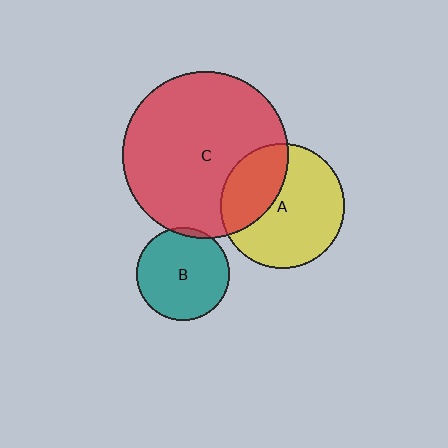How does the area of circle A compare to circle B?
Approximately 1.8 times.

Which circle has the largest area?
Circle C (red).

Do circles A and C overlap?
Yes.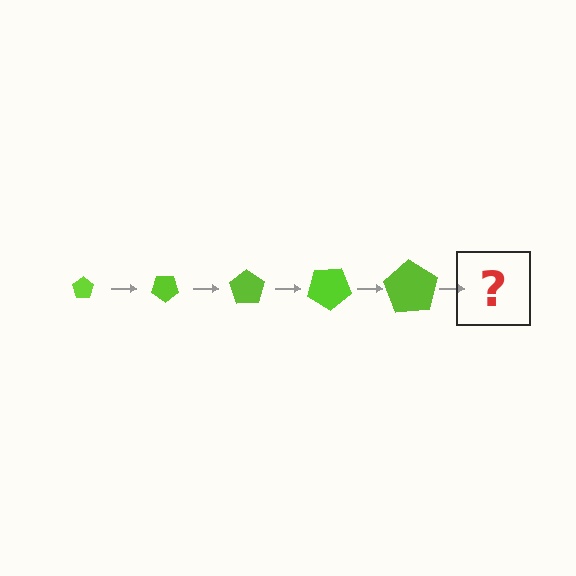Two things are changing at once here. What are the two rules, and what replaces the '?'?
The two rules are that the pentagon grows larger each step and it rotates 35 degrees each step. The '?' should be a pentagon, larger than the previous one and rotated 175 degrees from the start.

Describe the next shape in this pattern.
It should be a pentagon, larger than the previous one and rotated 175 degrees from the start.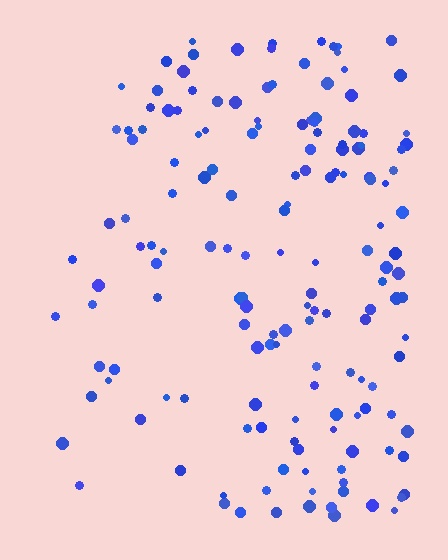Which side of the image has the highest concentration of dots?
The right.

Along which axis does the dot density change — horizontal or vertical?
Horizontal.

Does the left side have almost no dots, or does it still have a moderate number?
Still a moderate number, just noticeably fewer than the right.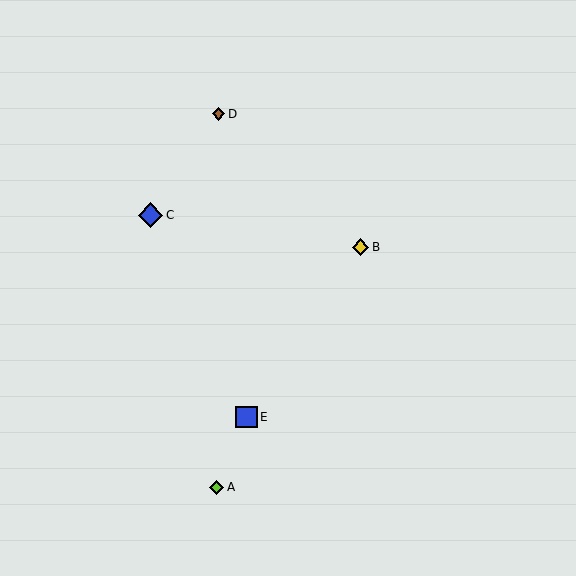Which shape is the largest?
The blue diamond (labeled C) is the largest.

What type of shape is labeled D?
Shape D is a brown diamond.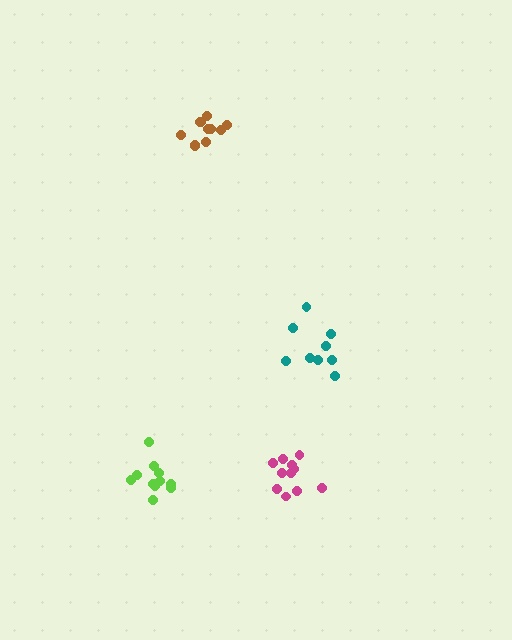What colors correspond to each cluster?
The clusters are colored: magenta, brown, teal, lime.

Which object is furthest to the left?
The lime cluster is leftmost.